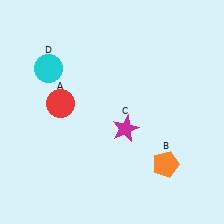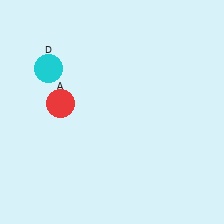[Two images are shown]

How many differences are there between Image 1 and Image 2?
There are 2 differences between the two images.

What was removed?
The orange pentagon (B), the magenta star (C) were removed in Image 2.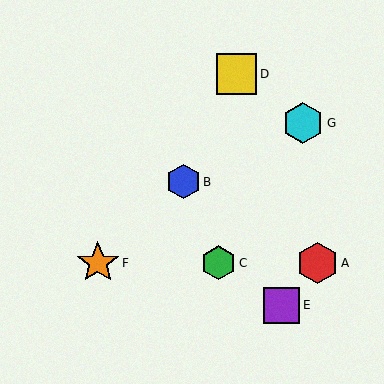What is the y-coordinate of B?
Object B is at y≈182.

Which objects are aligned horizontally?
Objects A, C, F are aligned horizontally.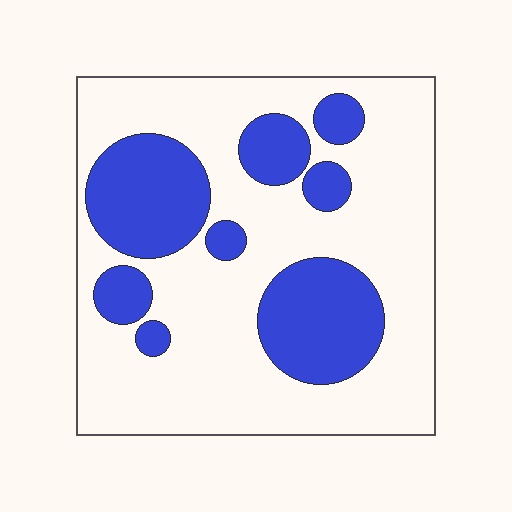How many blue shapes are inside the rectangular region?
8.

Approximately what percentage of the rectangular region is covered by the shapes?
Approximately 30%.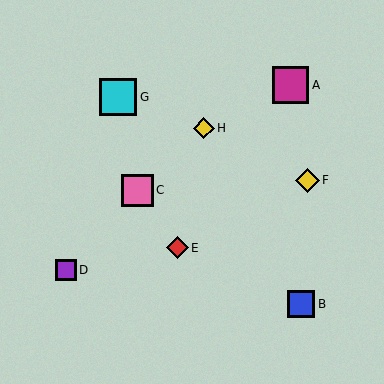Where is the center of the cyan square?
The center of the cyan square is at (118, 97).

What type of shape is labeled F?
Shape F is a yellow diamond.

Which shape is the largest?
The cyan square (labeled G) is the largest.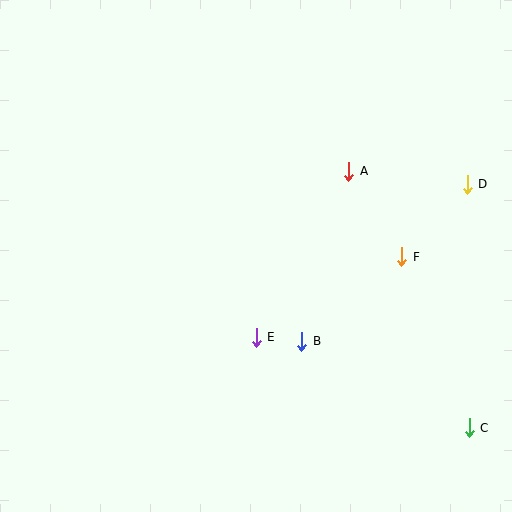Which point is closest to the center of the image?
Point E at (256, 337) is closest to the center.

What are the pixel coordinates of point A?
Point A is at (349, 171).